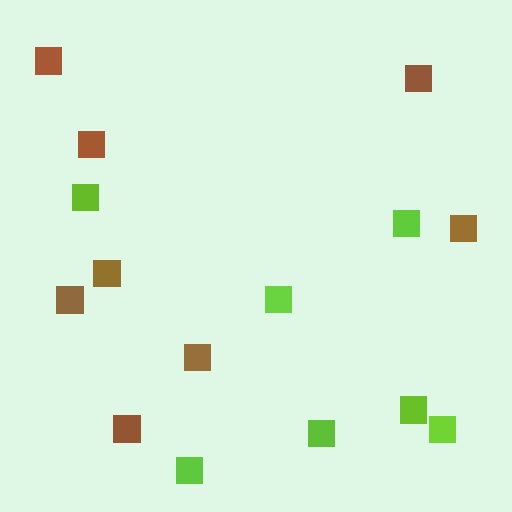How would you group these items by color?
There are 2 groups: one group of brown squares (8) and one group of lime squares (7).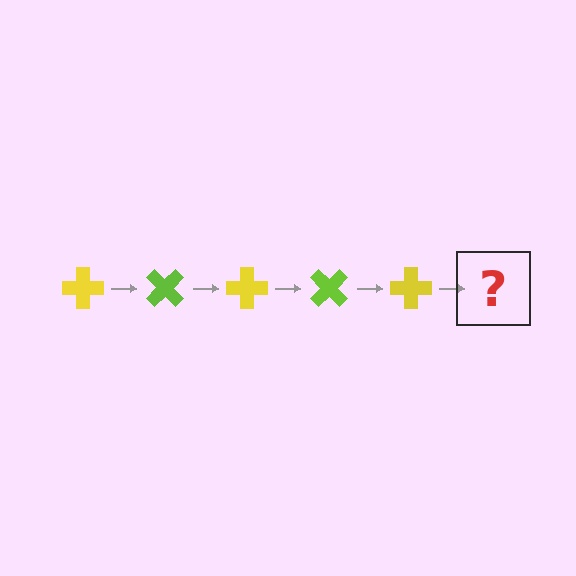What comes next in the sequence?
The next element should be a lime cross, rotated 225 degrees from the start.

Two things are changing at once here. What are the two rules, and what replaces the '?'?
The two rules are that it rotates 45 degrees each step and the color cycles through yellow and lime. The '?' should be a lime cross, rotated 225 degrees from the start.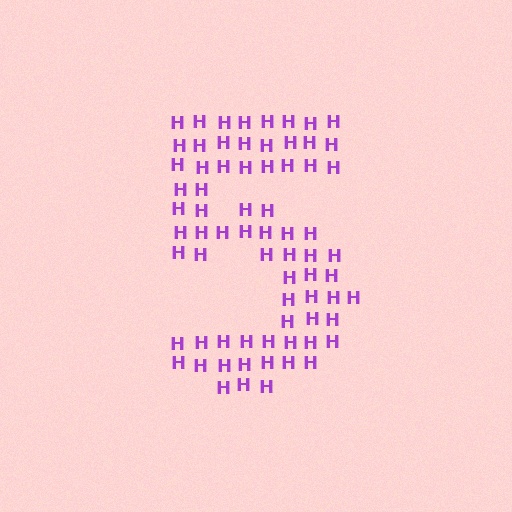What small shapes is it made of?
It is made of small letter H's.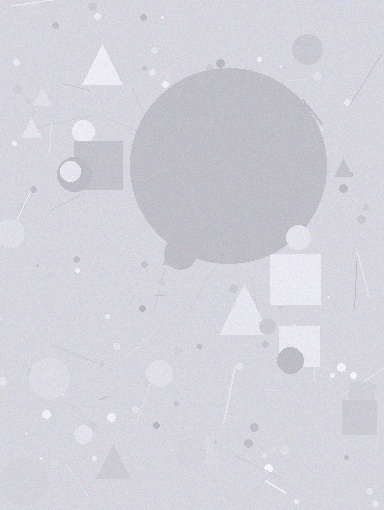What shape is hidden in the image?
A circle is hidden in the image.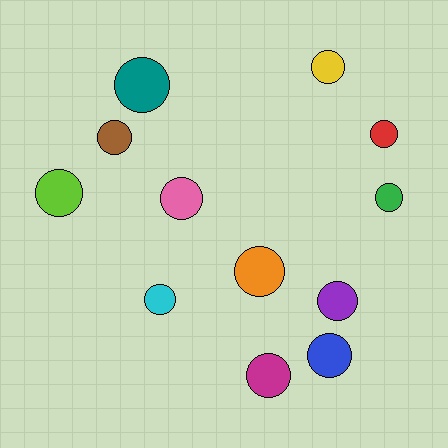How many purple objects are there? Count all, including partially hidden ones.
There is 1 purple object.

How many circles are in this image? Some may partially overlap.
There are 12 circles.